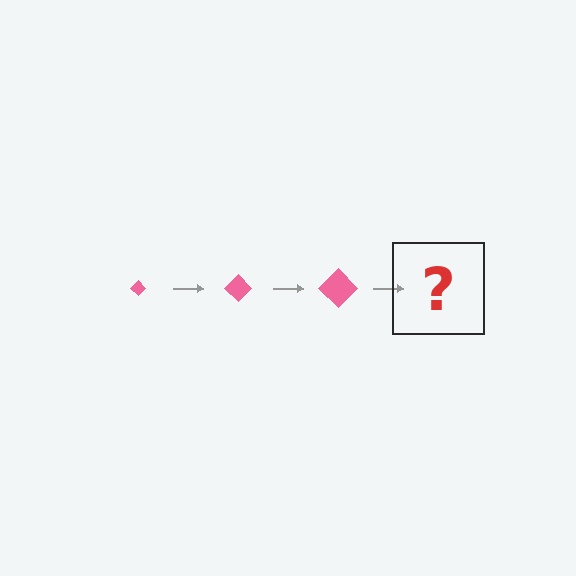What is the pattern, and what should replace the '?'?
The pattern is that the diamond gets progressively larger each step. The '?' should be a pink diamond, larger than the previous one.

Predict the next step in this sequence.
The next step is a pink diamond, larger than the previous one.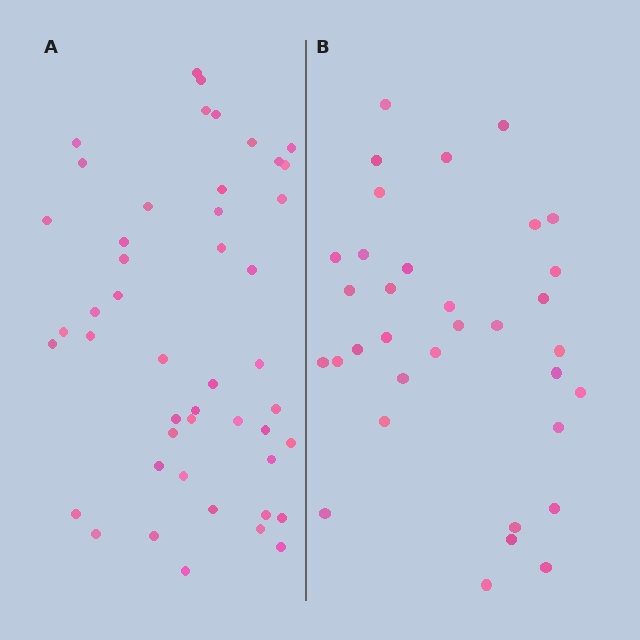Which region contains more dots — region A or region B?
Region A (the left region) has more dots.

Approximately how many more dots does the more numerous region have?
Region A has approximately 15 more dots than region B.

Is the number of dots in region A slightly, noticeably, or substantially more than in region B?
Region A has noticeably more, but not dramatically so. The ratio is roughly 1.4 to 1.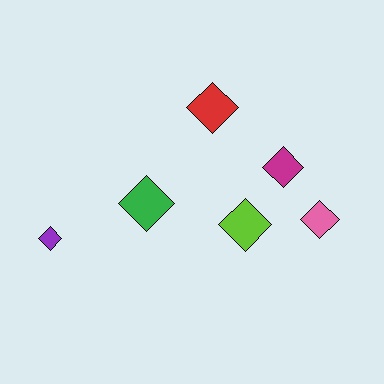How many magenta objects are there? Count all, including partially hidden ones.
There is 1 magenta object.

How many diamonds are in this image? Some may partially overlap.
There are 6 diamonds.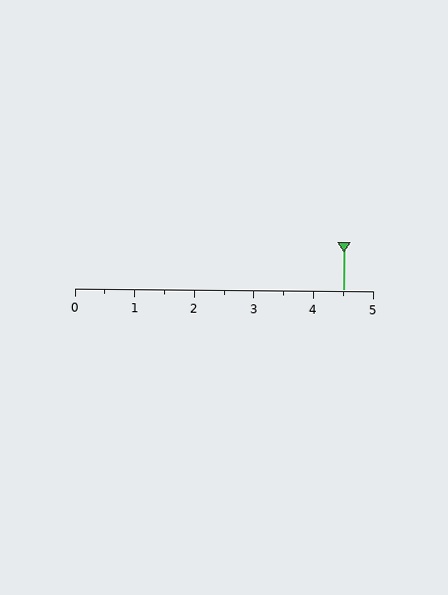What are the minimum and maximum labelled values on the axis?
The axis runs from 0 to 5.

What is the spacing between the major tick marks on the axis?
The major ticks are spaced 1 apart.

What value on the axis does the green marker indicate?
The marker indicates approximately 4.5.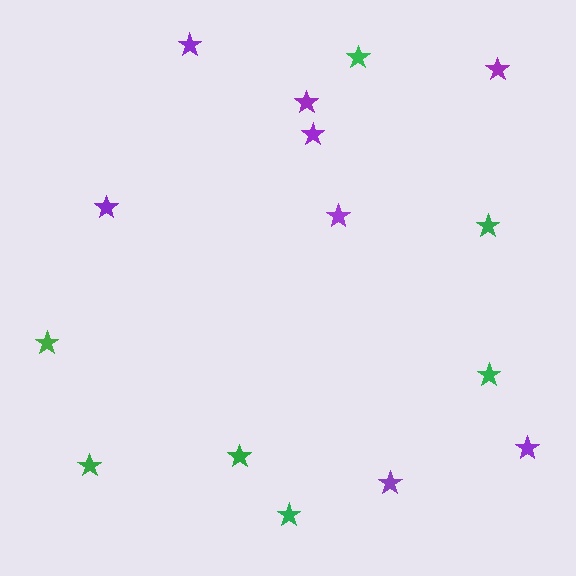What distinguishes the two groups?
There are 2 groups: one group of purple stars (8) and one group of green stars (7).